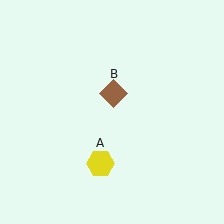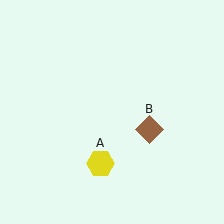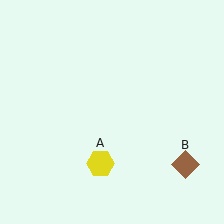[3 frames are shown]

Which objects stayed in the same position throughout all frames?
Yellow hexagon (object A) remained stationary.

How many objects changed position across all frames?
1 object changed position: brown diamond (object B).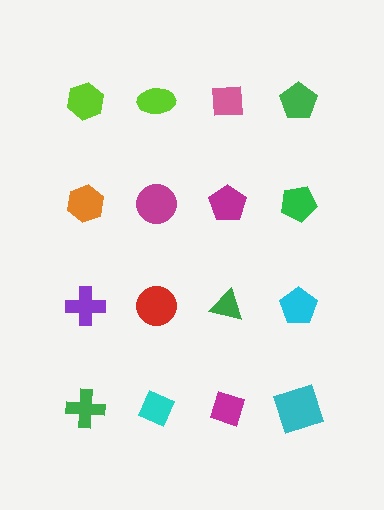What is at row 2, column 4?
A green pentagon.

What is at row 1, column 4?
A green pentagon.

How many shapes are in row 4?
4 shapes.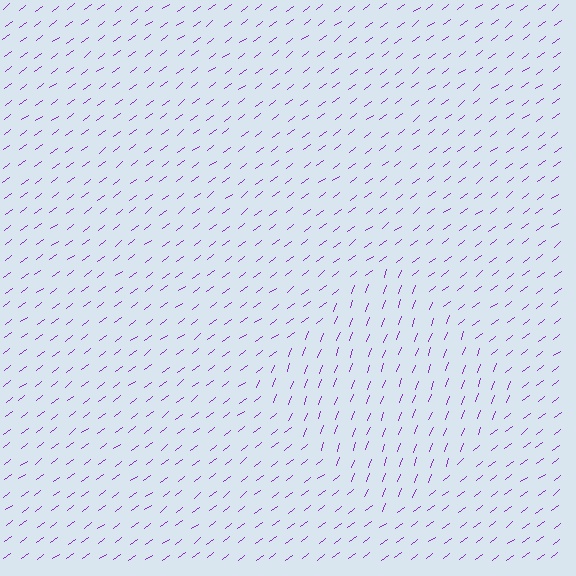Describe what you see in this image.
The image is filled with small purple line segments. A diamond region in the image has lines oriented differently from the surrounding lines, creating a visible texture boundary.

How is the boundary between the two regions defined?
The boundary is defined purely by a change in line orientation (approximately 32 degrees difference). All lines are the same color and thickness.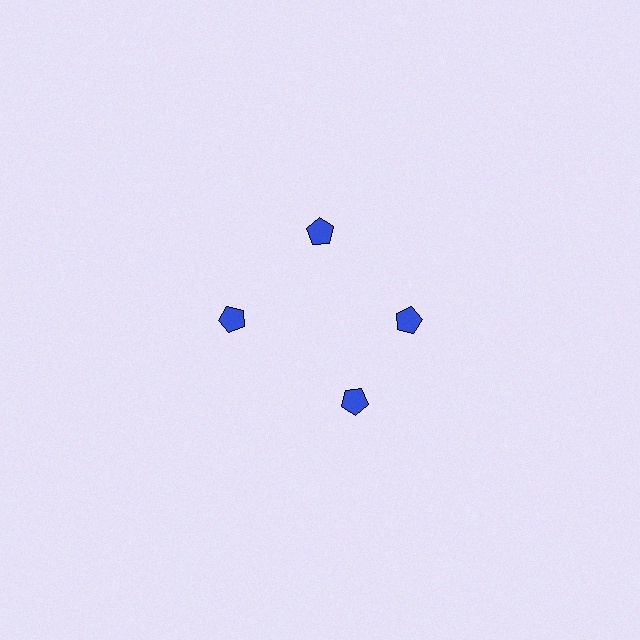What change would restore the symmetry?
The symmetry would be restored by rotating it back into even spacing with its neighbors so that all 4 pentagons sit at equal angles and equal distance from the center.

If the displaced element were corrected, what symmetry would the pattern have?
It would have 4-fold rotational symmetry — the pattern would map onto itself every 90 degrees.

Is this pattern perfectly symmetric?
No. The 4 blue pentagons are arranged in a ring, but one element near the 6 o'clock position is rotated out of alignment along the ring, breaking the 4-fold rotational symmetry.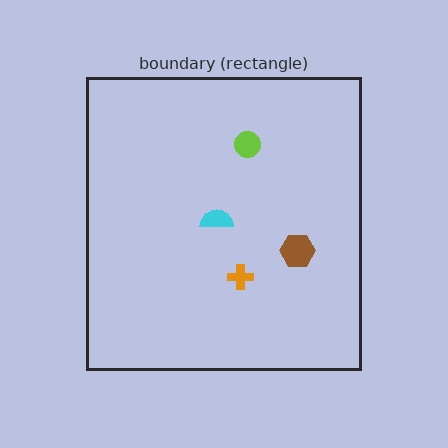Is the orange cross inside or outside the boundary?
Inside.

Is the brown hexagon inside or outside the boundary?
Inside.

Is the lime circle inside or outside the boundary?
Inside.